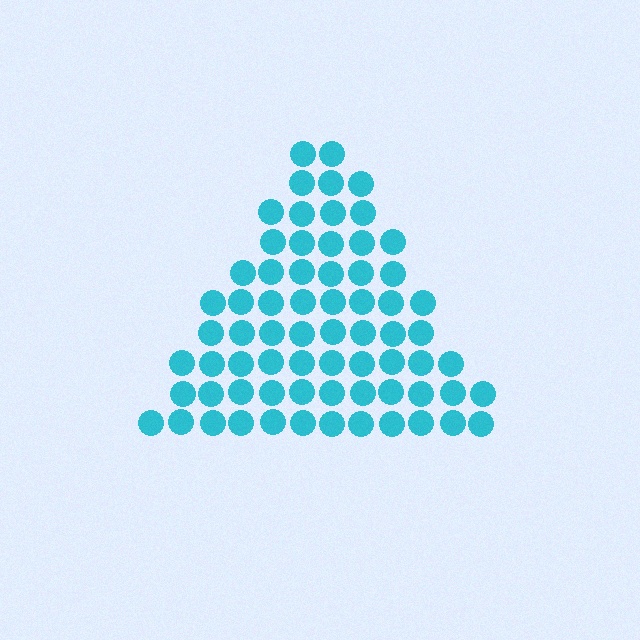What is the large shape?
The large shape is a triangle.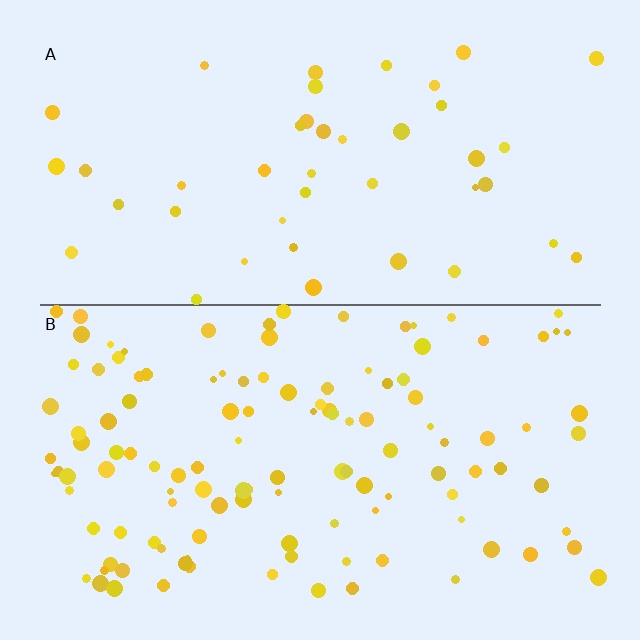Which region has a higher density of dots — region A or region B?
B (the bottom).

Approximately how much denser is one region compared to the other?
Approximately 2.8× — region B over region A.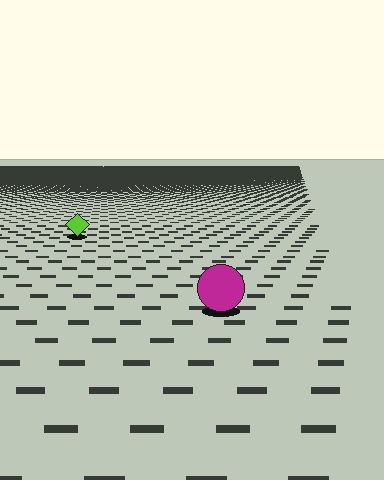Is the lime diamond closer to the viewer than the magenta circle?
No. The magenta circle is closer — you can tell from the texture gradient: the ground texture is coarser near it.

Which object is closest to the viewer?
The magenta circle is closest. The texture marks near it are larger and more spread out.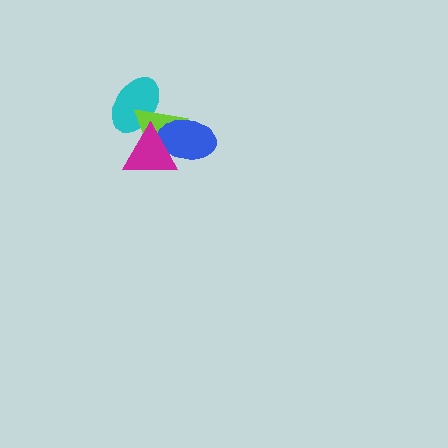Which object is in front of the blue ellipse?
The magenta triangle is in front of the blue ellipse.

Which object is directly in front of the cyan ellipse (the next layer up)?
The lime triangle is directly in front of the cyan ellipse.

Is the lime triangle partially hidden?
Yes, it is partially covered by another shape.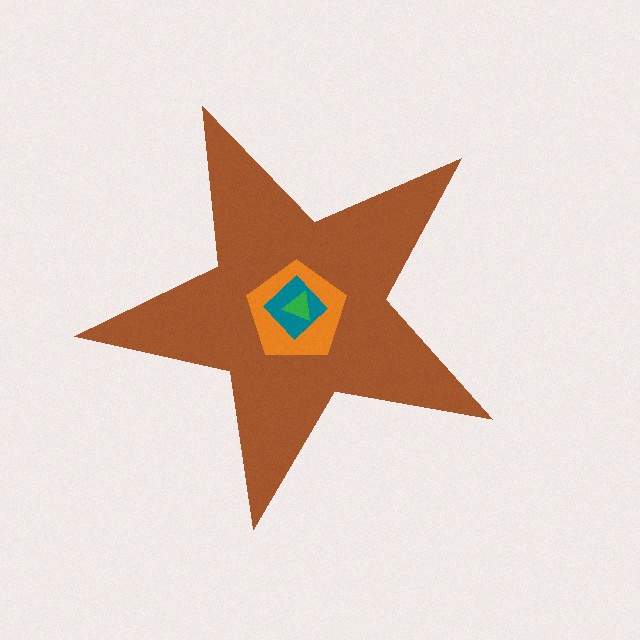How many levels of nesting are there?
4.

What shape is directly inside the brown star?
The orange pentagon.